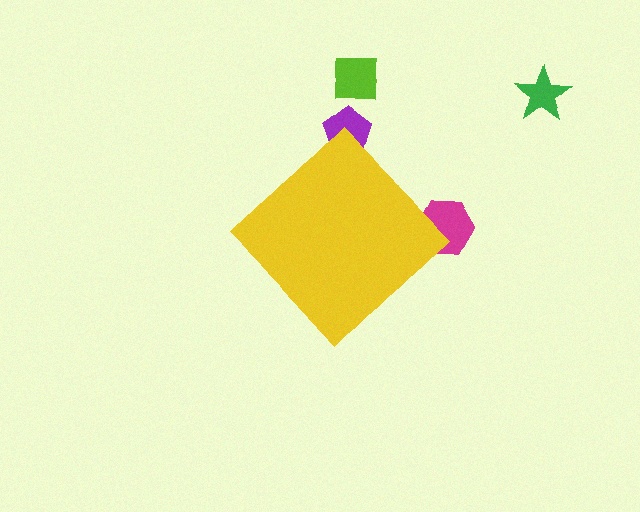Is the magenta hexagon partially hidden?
Yes, the magenta hexagon is partially hidden behind the yellow diamond.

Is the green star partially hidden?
No, the green star is fully visible.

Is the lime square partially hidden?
No, the lime square is fully visible.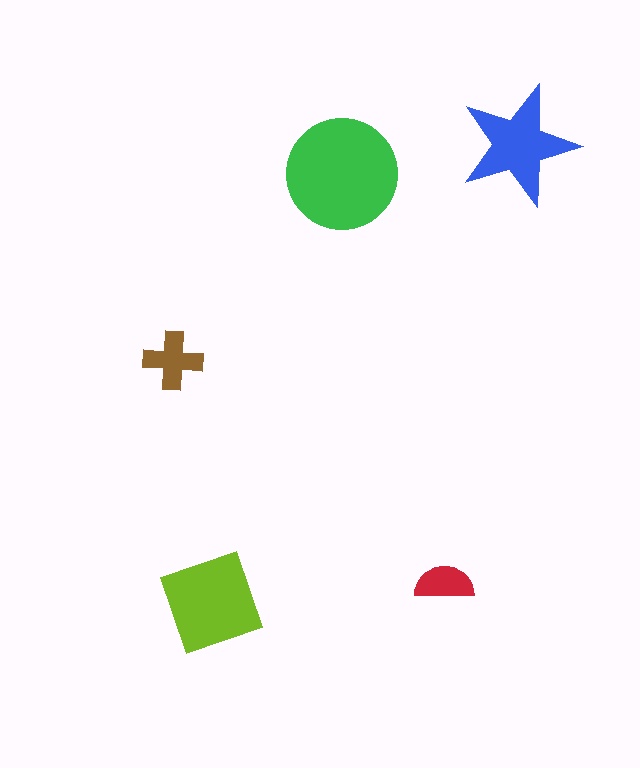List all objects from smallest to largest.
The red semicircle, the brown cross, the blue star, the lime diamond, the green circle.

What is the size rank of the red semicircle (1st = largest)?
5th.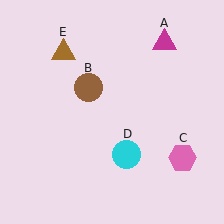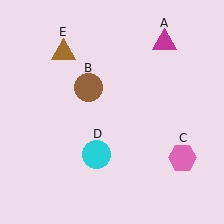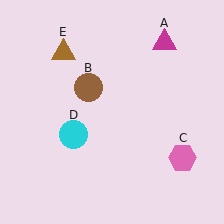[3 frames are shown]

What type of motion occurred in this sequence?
The cyan circle (object D) rotated clockwise around the center of the scene.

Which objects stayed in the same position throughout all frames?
Magenta triangle (object A) and brown circle (object B) and pink hexagon (object C) and brown triangle (object E) remained stationary.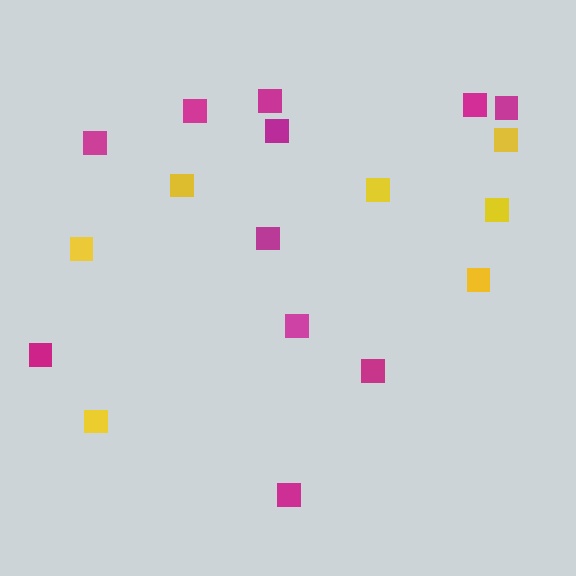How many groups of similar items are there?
There are 2 groups: one group of yellow squares (7) and one group of magenta squares (11).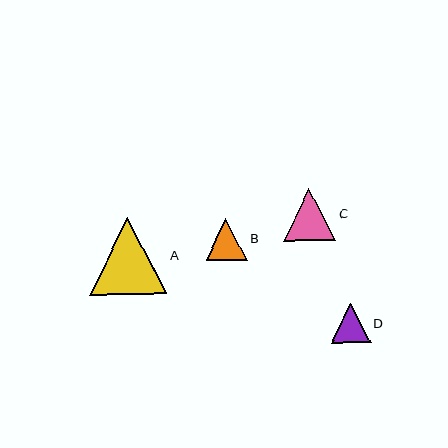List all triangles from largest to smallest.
From largest to smallest: A, C, B, D.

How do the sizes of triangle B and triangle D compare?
Triangle B and triangle D are approximately the same size.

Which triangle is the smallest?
Triangle D is the smallest with a size of approximately 39 pixels.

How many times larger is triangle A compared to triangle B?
Triangle A is approximately 1.8 times the size of triangle B.